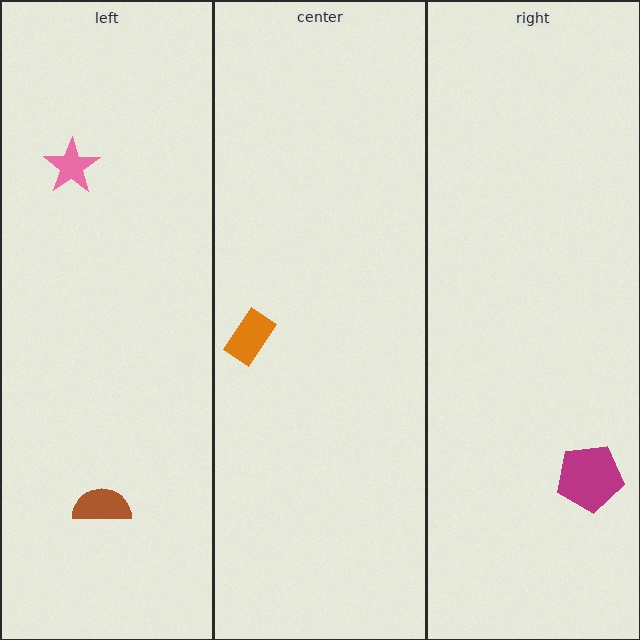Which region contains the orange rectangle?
The center region.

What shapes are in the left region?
The brown semicircle, the pink star.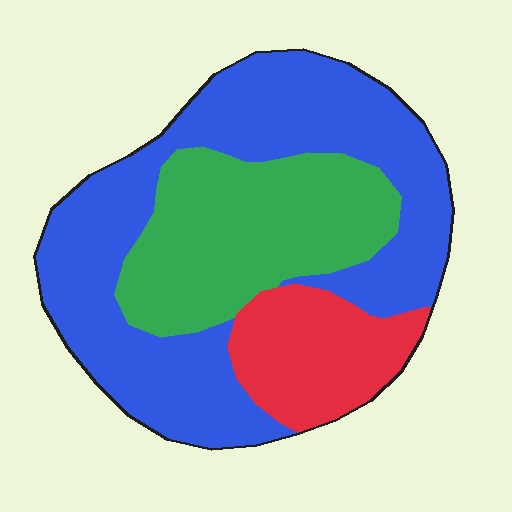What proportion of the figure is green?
Green takes up between a quarter and a half of the figure.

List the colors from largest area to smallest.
From largest to smallest: blue, green, red.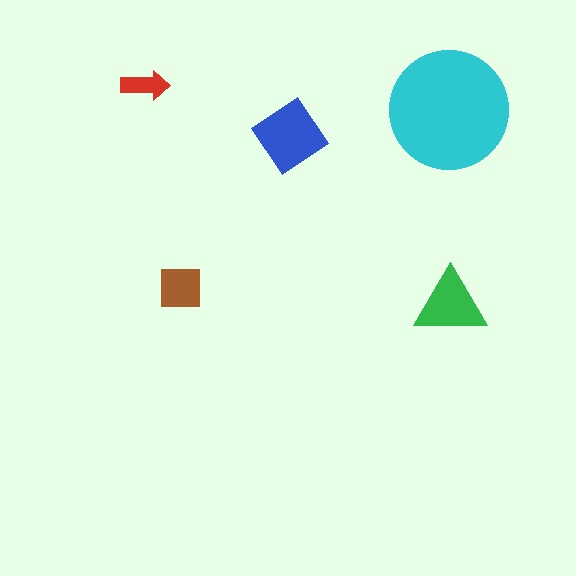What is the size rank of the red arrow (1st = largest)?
5th.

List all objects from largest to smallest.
The cyan circle, the blue diamond, the green triangle, the brown square, the red arrow.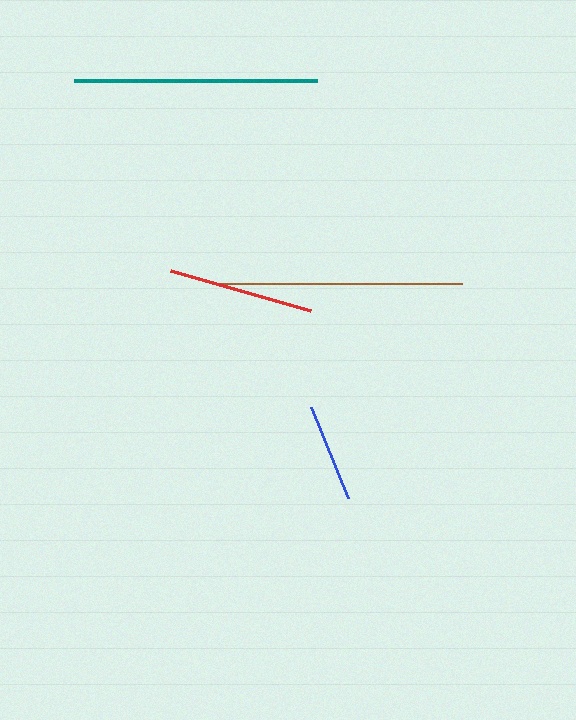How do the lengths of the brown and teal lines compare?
The brown and teal lines are approximately the same length.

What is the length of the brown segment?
The brown segment is approximately 250 pixels long.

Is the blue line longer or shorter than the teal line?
The teal line is longer than the blue line.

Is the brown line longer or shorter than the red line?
The brown line is longer than the red line.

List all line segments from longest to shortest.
From longest to shortest: brown, teal, red, blue.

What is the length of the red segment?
The red segment is approximately 145 pixels long.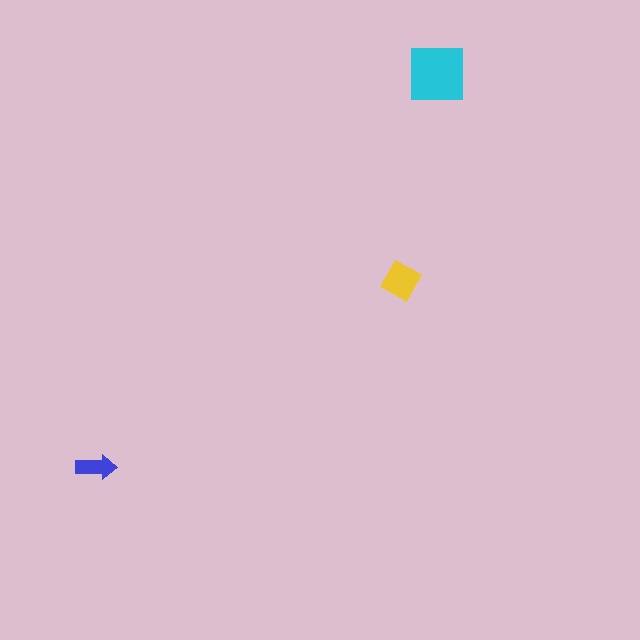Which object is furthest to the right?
The cyan square is rightmost.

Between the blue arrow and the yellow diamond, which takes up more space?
The yellow diamond.